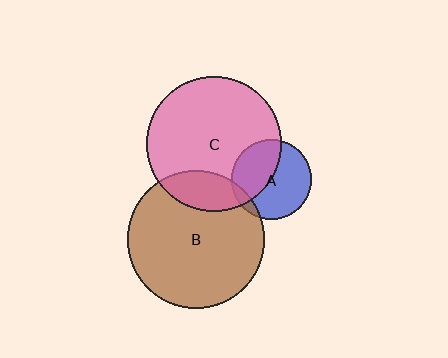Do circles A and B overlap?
Yes.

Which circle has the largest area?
Circle B (brown).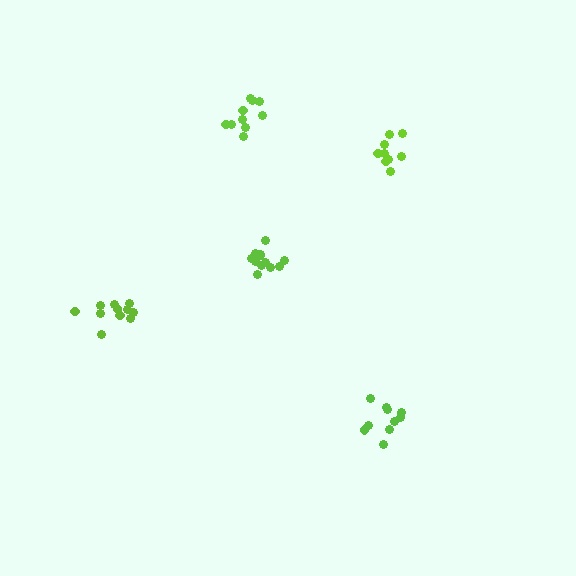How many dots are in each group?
Group 1: 12 dots, Group 2: 10 dots, Group 3: 10 dots, Group 4: 12 dots, Group 5: 9 dots (53 total).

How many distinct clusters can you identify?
There are 5 distinct clusters.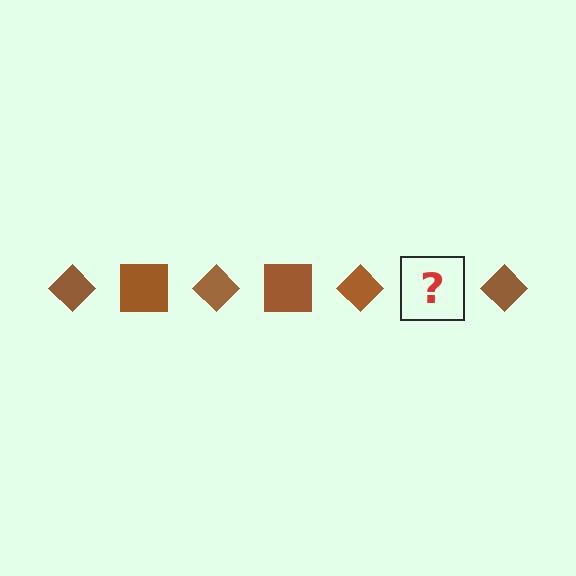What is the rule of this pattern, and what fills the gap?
The rule is that the pattern cycles through diamond, square shapes in brown. The gap should be filled with a brown square.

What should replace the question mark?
The question mark should be replaced with a brown square.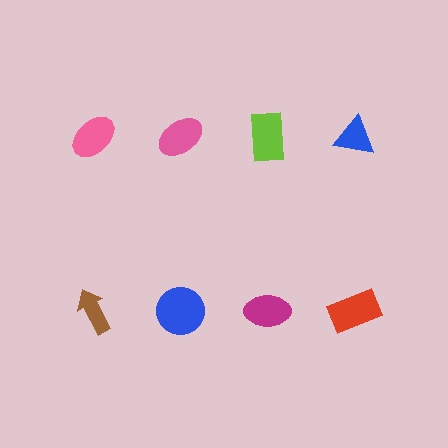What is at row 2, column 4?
A red rectangle.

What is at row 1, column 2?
A pink ellipse.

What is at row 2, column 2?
A blue circle.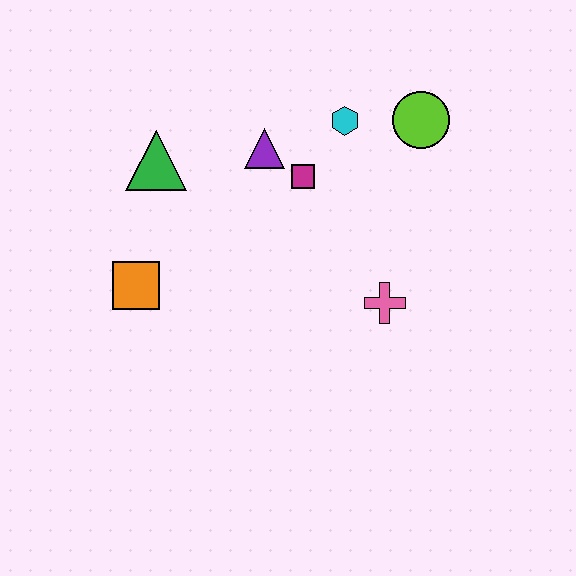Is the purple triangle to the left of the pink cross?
Yes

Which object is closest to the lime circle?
The cyan hexagon is closest to the lime circle.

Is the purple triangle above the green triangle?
Yes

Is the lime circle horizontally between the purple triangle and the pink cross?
No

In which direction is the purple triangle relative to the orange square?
The purple triangle is above the orange square.